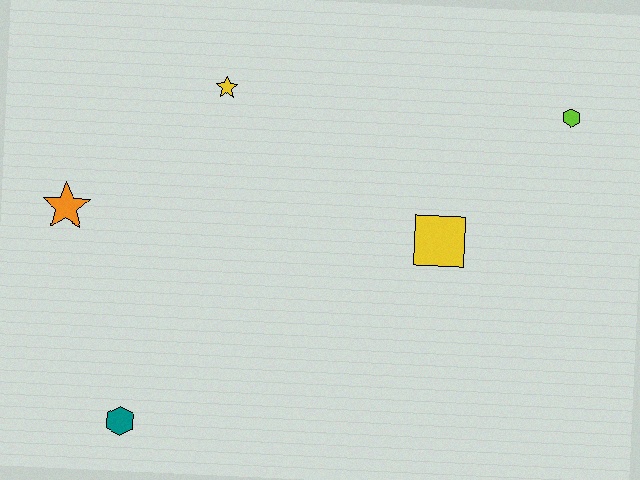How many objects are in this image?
There are 5 objects.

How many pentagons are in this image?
There are no pentagons.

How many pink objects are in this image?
There are no pink objects.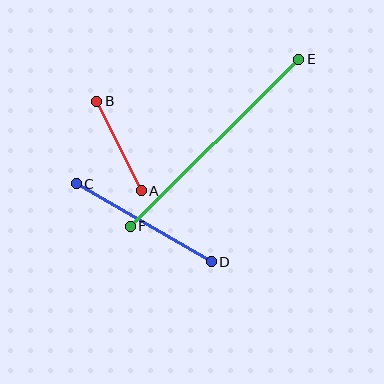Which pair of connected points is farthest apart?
Points E and F are farthest apart.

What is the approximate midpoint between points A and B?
The midpoint is at approximately (119, 146) pixels.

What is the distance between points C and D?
The distance is approximately 156 pixels.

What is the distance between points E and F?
The distance is approximately 237 pixels.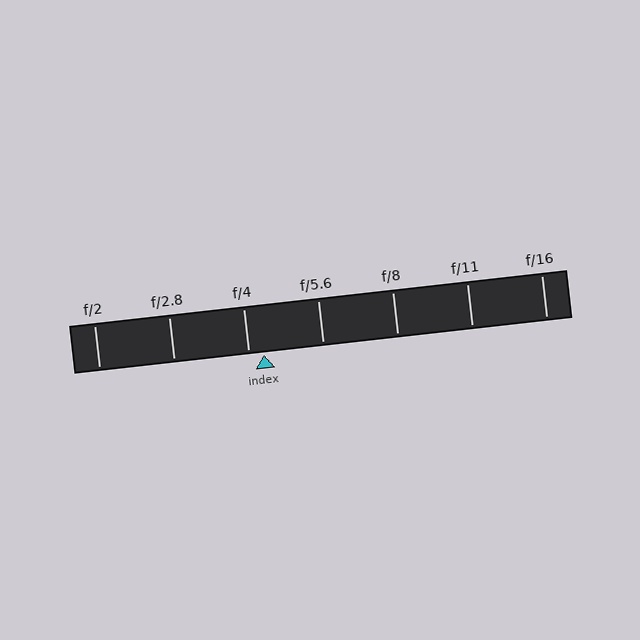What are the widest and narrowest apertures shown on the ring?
The widest aperture shown is f/2 and the narrowest is f/16.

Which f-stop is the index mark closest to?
The index mark is closest to f/4.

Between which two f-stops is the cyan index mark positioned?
The index mark is between f/4 and f/5.6.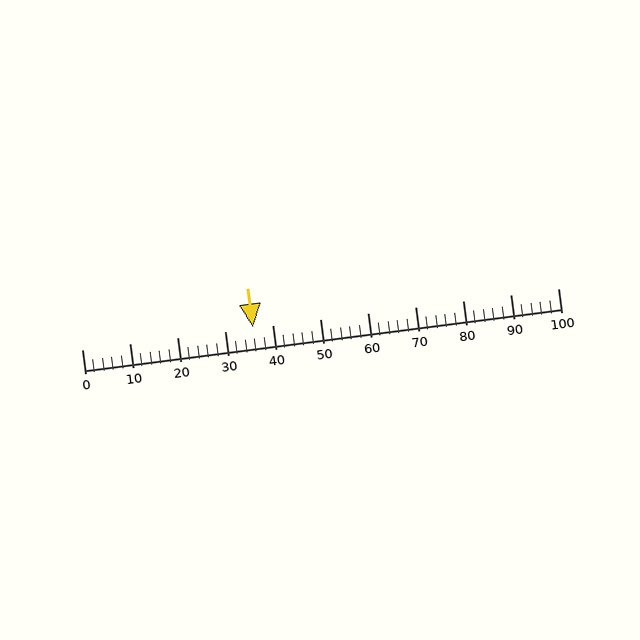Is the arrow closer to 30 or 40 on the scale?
The arrow is closer to 40.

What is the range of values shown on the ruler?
The ruler shows values from 0 to 100.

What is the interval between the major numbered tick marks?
The major tick marks are spaced 10 units apart.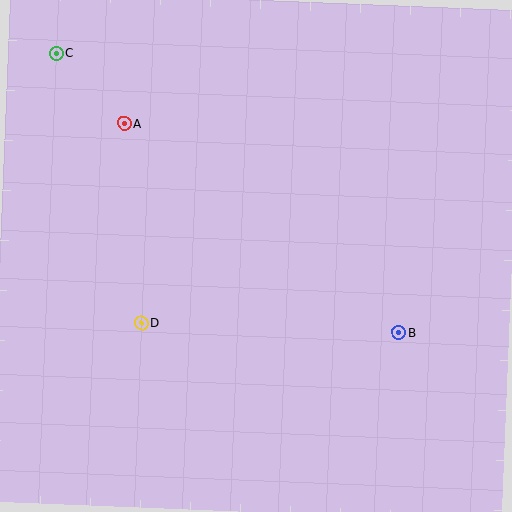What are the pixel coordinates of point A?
Point A is at (125, 123).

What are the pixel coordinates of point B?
Point B is at (399, 333).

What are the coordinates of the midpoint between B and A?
The midpoint between B and A is at (262, 228).